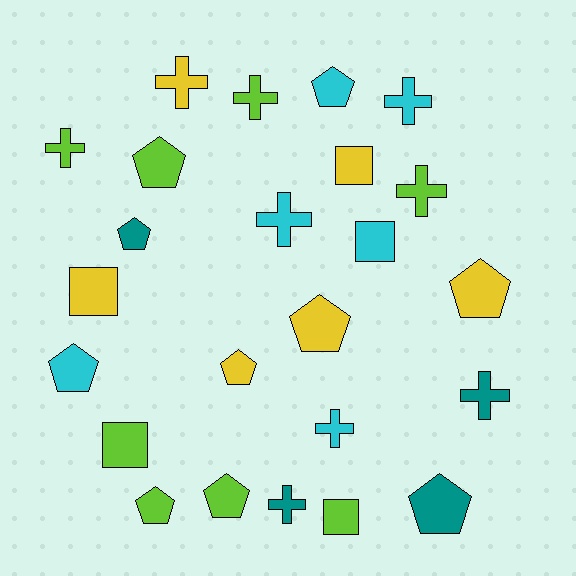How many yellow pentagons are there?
There are 3 yellow pentagons.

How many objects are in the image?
There are 24 objects.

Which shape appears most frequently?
Pentagon, with 10 objects.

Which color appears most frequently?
Lime, with 8 objects.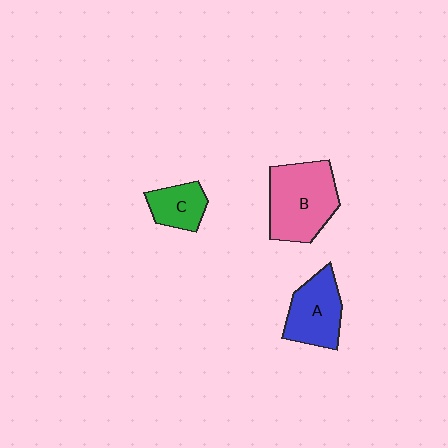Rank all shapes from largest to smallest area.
From largest to smallest: B (pink), A (blue), C (green).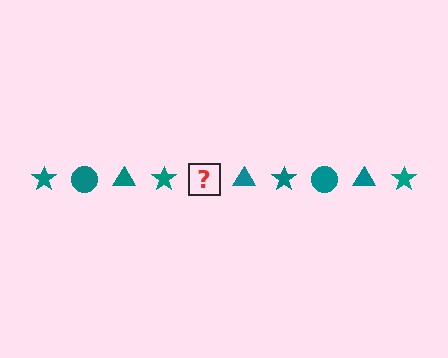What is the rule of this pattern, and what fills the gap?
The rule is that the pattern cycles through star, circle, triangle shapes in teal. The gap should be filled with a teal circle.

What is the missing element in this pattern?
The missing element is a teal circle.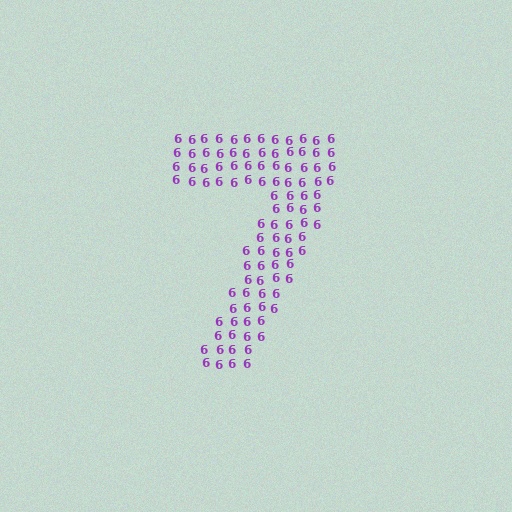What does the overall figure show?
The overall figure shows the digit 7.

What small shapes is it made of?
It is made of small digit 6's.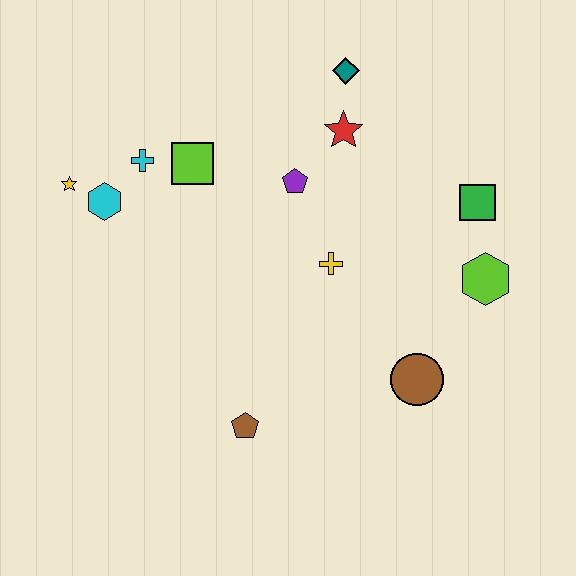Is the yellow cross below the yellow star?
Yes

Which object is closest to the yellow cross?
The purple pentagon is closest to the yellow cross.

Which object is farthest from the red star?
The brown pentagon is farthest from the red star.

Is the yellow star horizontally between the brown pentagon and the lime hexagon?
No